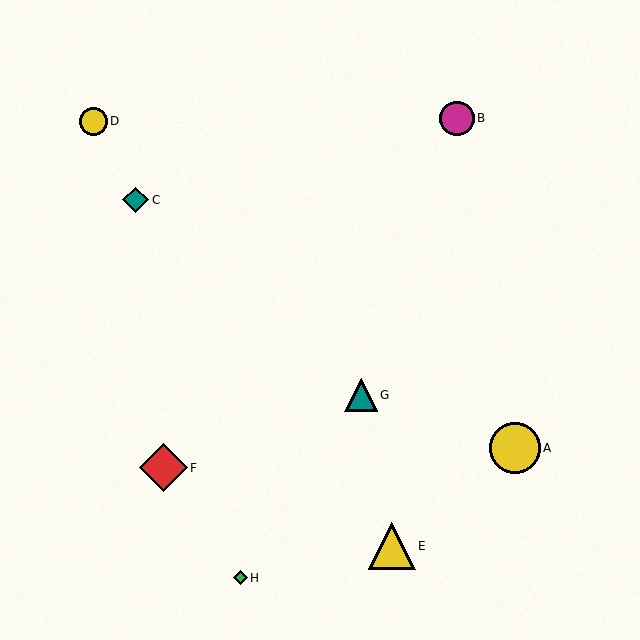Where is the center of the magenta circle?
The center of the magenta circle is at (457, 118).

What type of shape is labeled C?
Shape C is a teal diamond.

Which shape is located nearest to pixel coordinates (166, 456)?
The red diamond (labeled F) at (163, 468) is nearest to that location.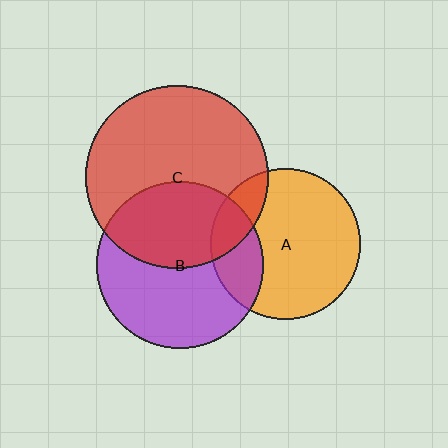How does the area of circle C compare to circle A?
Approximately 1.5 times.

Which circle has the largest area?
Circle C (red).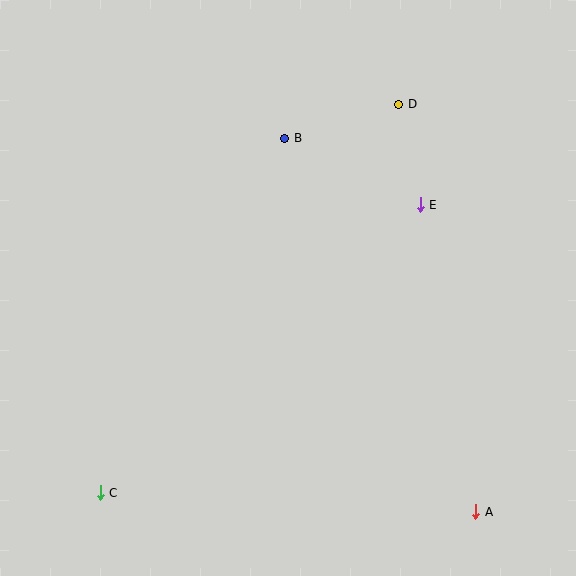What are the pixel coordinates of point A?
Point A is at (476, 512).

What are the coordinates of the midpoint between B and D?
The midpoint between B and D is at (342, 121).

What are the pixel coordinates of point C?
Point C is at (100, 493).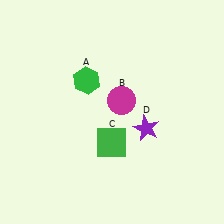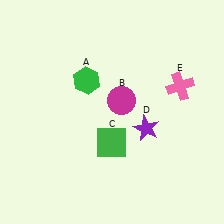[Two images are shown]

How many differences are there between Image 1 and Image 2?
There is 1 difference between the two images.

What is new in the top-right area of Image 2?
A pink cross (E) was added in the top-right area of Image 2.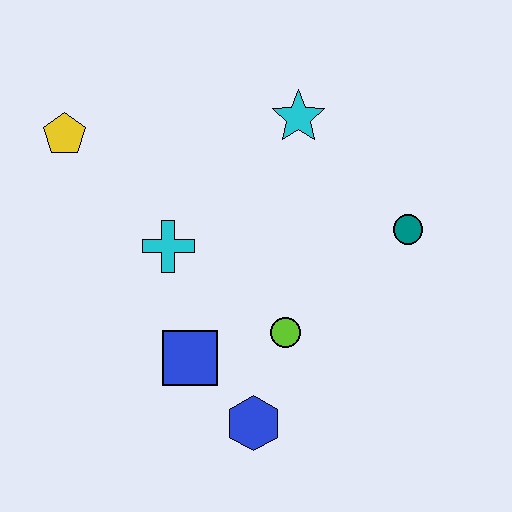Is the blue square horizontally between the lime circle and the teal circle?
No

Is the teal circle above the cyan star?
No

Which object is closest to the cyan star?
The teal circle is closest to the cyan star.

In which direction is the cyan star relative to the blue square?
The cyan star is above the blue square.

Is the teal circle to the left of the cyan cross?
No